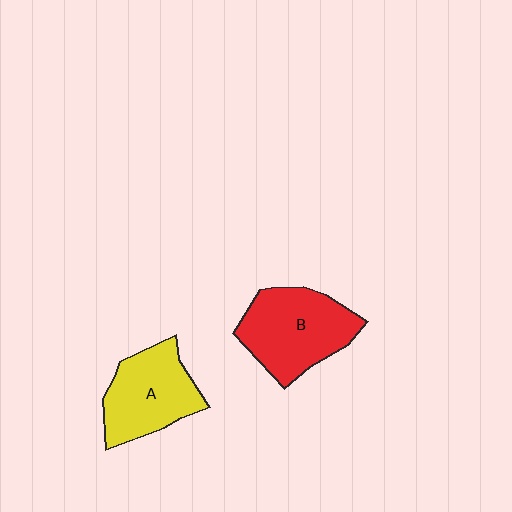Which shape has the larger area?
Shape B (red).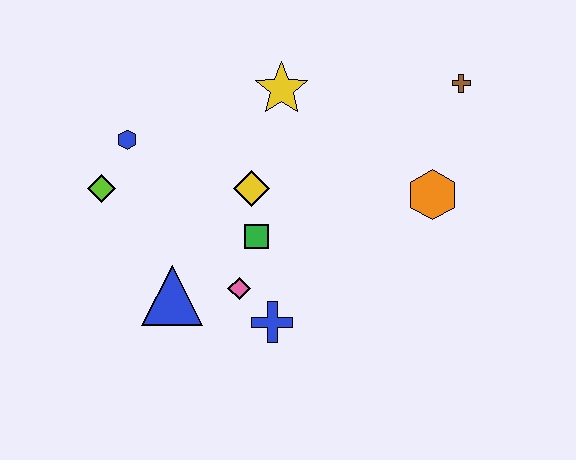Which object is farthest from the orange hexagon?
The lime diamond is farthest from the orange hexagon.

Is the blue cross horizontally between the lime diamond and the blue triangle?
No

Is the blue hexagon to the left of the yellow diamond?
Yes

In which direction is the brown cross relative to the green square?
The brown cross is to the right of the green square.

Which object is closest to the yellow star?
The yellow diamond is closest to the yellow star.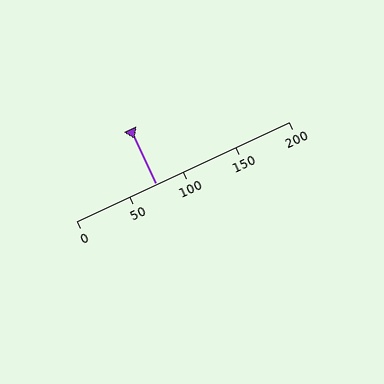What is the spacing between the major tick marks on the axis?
The major ticks are spaced 50 apart.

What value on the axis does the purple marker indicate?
The marker indicates approximately 75.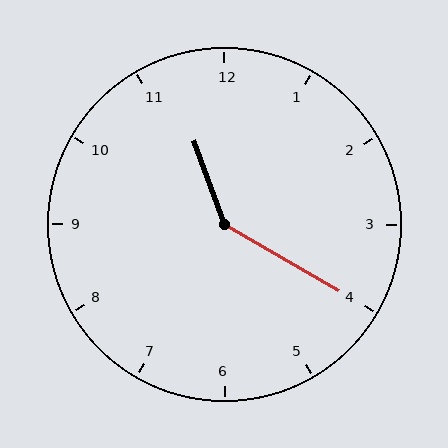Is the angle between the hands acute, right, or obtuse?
It is obtuse.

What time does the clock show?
11:20.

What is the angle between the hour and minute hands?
Approximately 140 degrees.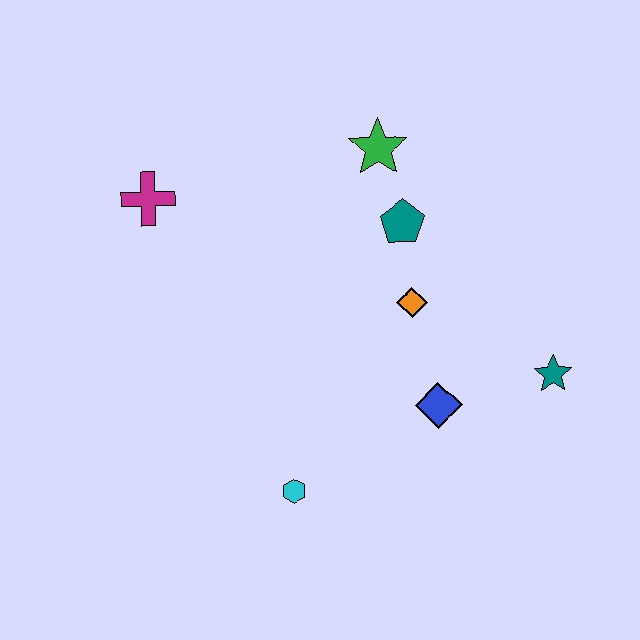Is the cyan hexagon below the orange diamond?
Yes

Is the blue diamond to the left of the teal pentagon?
No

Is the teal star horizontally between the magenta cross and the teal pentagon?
No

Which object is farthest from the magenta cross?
The teal star is farthest from the magenta cross.